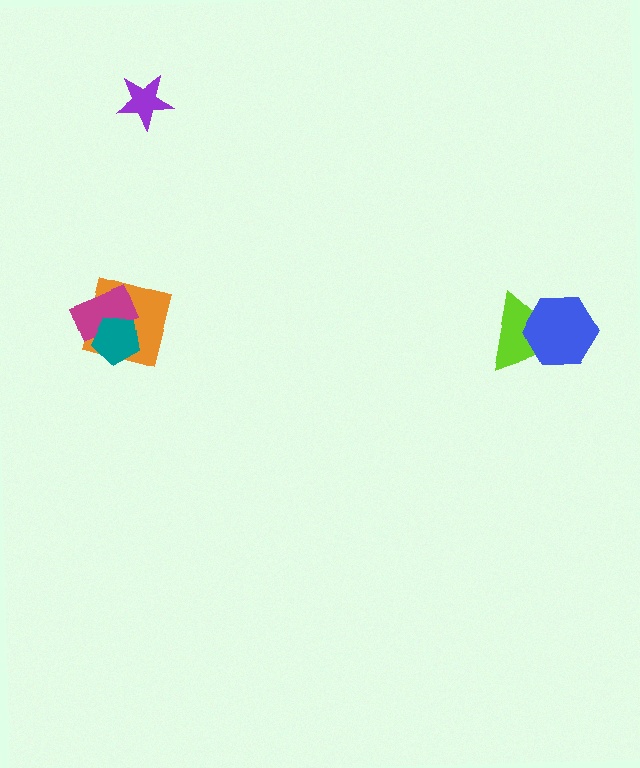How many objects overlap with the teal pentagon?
2 objects overlap with the teal pentagon.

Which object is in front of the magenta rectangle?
The teal pentagon is in front of the magenta rectangle.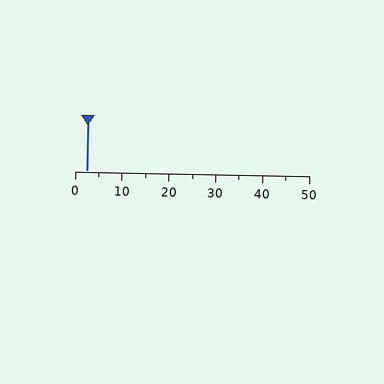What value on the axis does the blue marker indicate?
The marker indicates approximately 2.5.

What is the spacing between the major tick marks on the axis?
The major ticks are spaced 10 apart.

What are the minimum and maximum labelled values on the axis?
The axis runs from 0 to 50.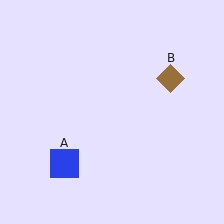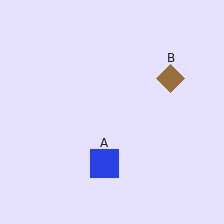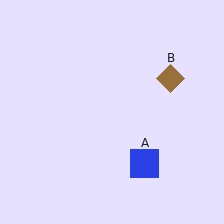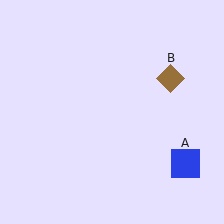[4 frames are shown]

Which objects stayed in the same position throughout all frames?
Brown diamond (object B) remained stationary.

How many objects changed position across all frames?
1 object changed position: blue square (object A).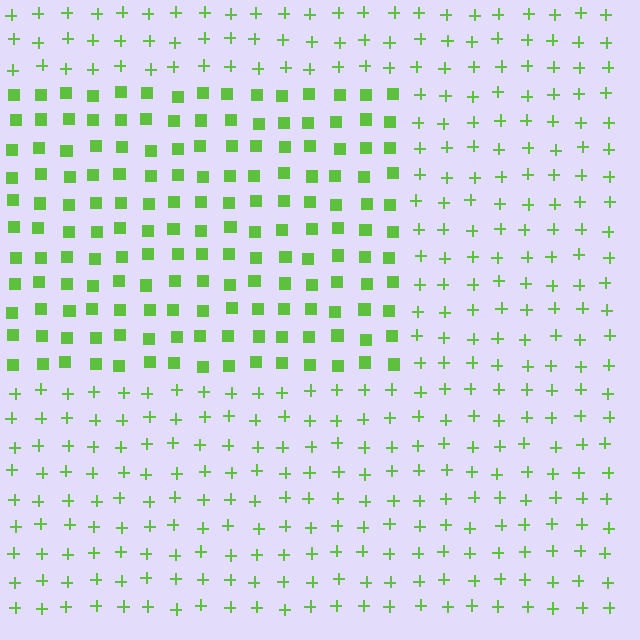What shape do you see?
I see a rectangle.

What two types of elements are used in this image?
The image uses squares inside the rectangle region and plus signs outside it.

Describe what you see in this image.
The image is filled with small lime elements arranged in a uniform grid. A rectangle-shaped region contains squares, while the surrounding area contains plus signs. The boundary is defined purely by the change in element shape.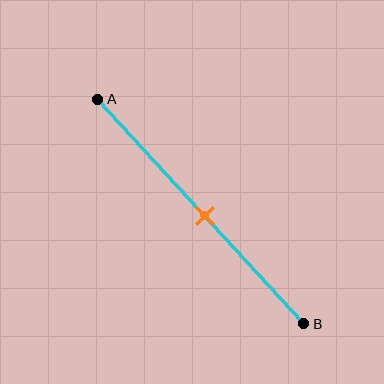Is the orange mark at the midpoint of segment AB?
Yes, the mark is approximately at the midpoint.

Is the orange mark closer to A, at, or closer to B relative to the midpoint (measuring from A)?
The orange mark is approximately at the midpoint of segment AB.